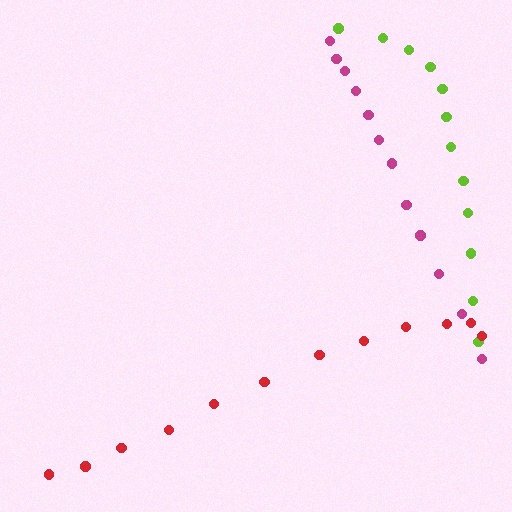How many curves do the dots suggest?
There are 3 distinct paths.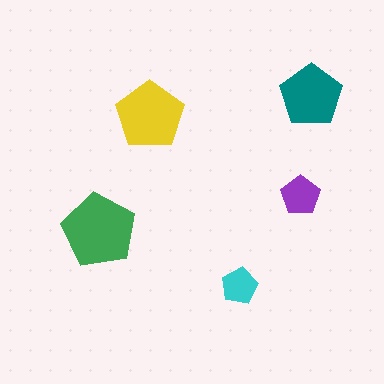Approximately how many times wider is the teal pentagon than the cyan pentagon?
About 1.5 times wider.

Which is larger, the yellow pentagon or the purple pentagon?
The yellow one.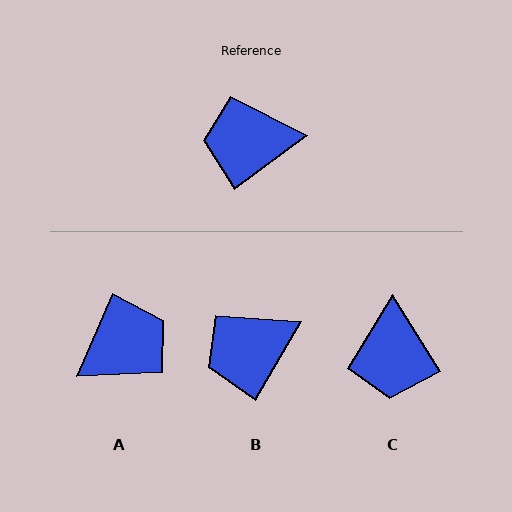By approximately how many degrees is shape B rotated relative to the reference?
Approximately 23 degrees counter-clockwise.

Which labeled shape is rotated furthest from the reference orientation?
A, about 150 degrees away.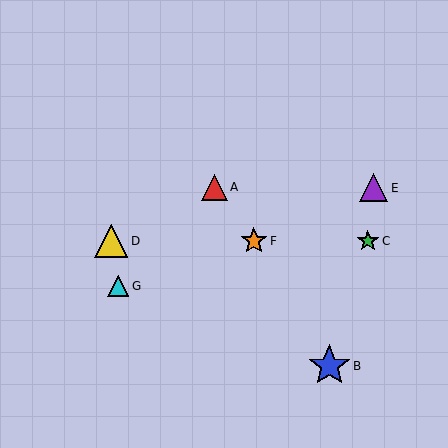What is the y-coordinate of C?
Object C is at y≈241.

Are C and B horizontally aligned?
No, C is at y≈241 and B is at y≈366.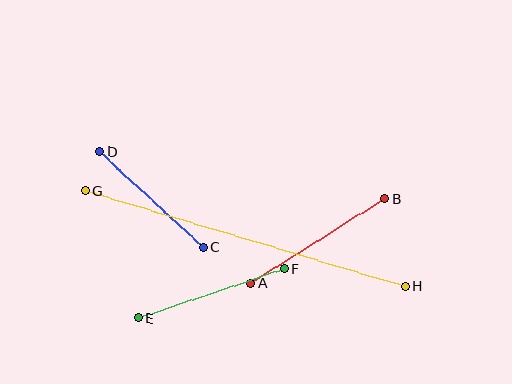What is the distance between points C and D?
The distance is approximately 141 pixels.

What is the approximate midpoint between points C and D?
The midpoint is at approximately (151, 199) pixels.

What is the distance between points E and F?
The distance is approximately 155 pixels.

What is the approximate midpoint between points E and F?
The midpoint is at approximately (211, 293) pixels.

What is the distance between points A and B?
The distance is approximately 158 pixels.